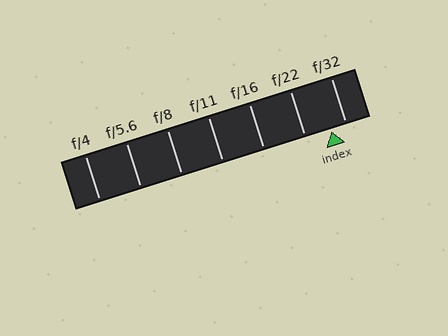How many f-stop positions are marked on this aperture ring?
There are 7 f-stop positions marked.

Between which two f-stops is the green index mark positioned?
The index mark is between f/22 and f/32.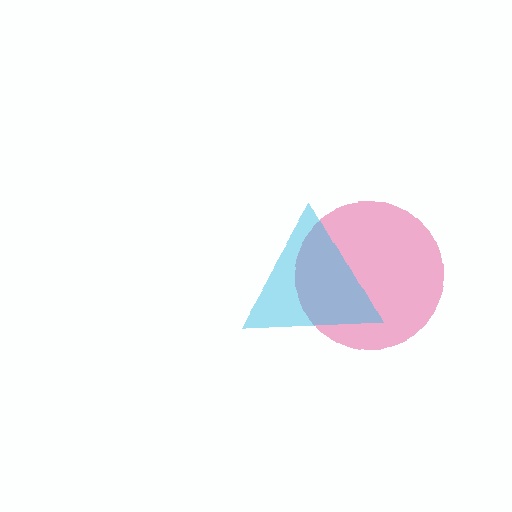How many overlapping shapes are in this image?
There are 2 overlapping shapes in the image.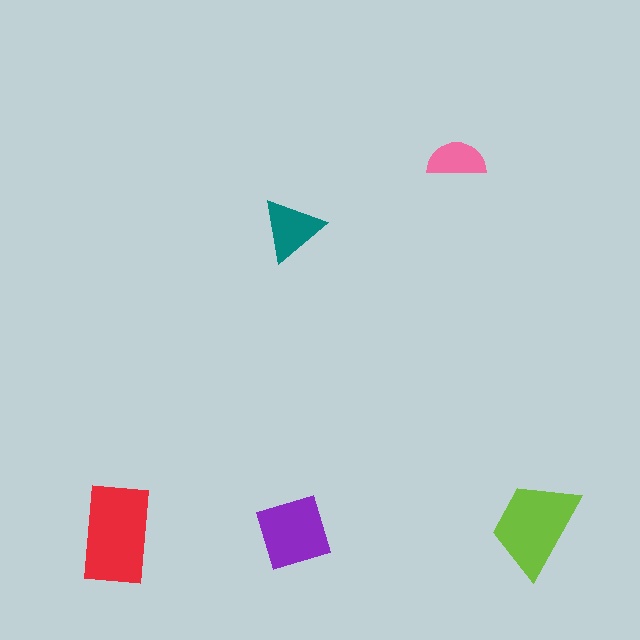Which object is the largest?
The red rectangle.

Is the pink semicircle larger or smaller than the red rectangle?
Smaller.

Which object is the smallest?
The pink semicircle.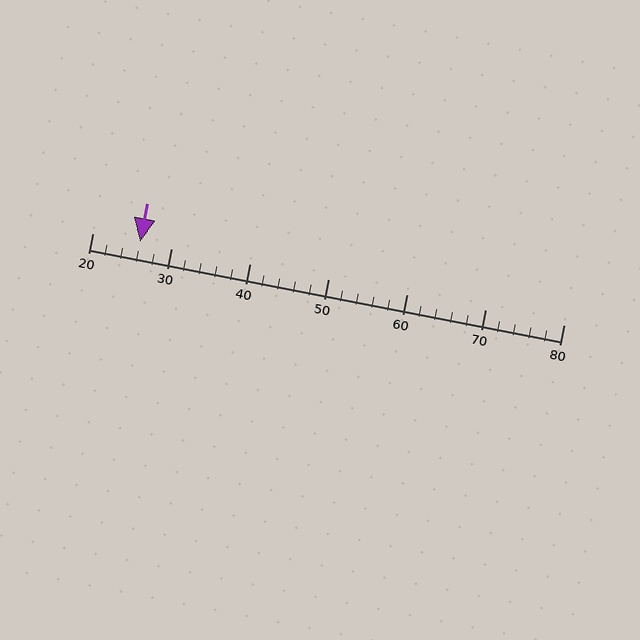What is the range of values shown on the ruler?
The ruler shows values from 20 to 80.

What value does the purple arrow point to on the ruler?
The purple arrow points to approximately 26.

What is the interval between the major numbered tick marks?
The major tick marks are spaced 10 units apart.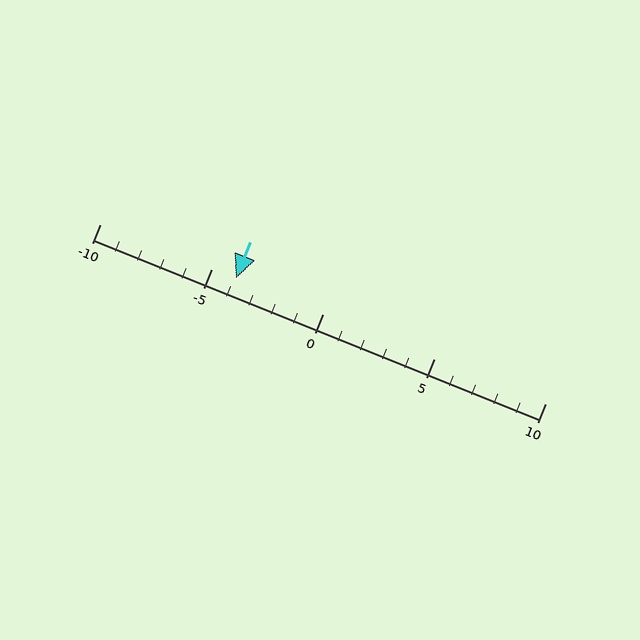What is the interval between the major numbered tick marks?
The major tick marks are spaced 5 units apart.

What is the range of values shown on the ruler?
The ruler shows values from -10 to 10.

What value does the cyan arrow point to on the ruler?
The cyan arrow points to approximately -4.